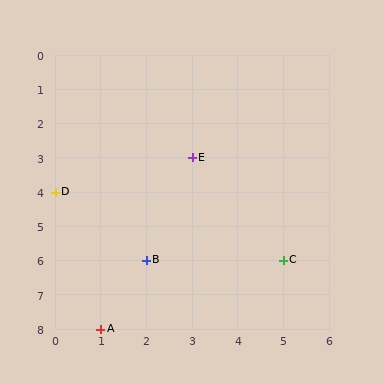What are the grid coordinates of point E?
Point E is at grid coordinates (3, 3).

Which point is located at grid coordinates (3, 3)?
Point E is at (3, 3).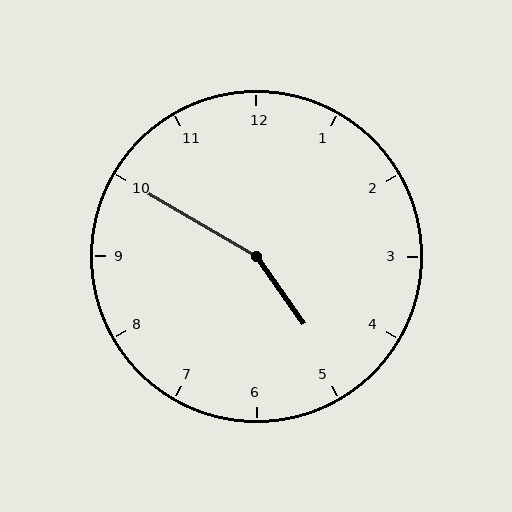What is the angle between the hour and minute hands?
Approximately 155 degrees.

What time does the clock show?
4:50.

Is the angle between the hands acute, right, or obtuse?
It is obtuse.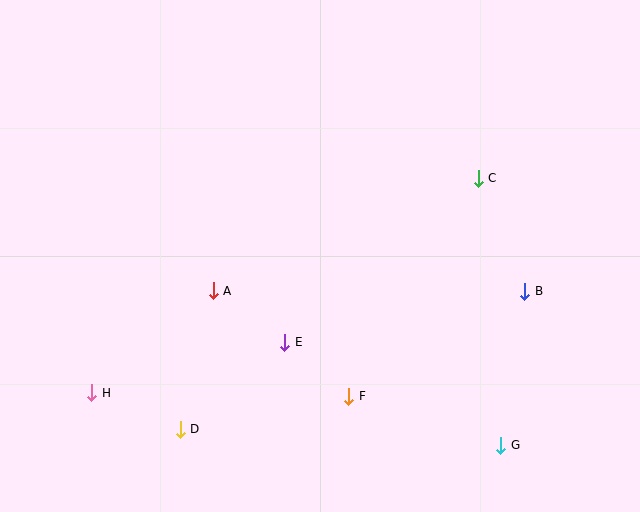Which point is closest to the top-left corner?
Point A is closest to the top-left corner.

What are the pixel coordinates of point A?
Point A is at (213, 291).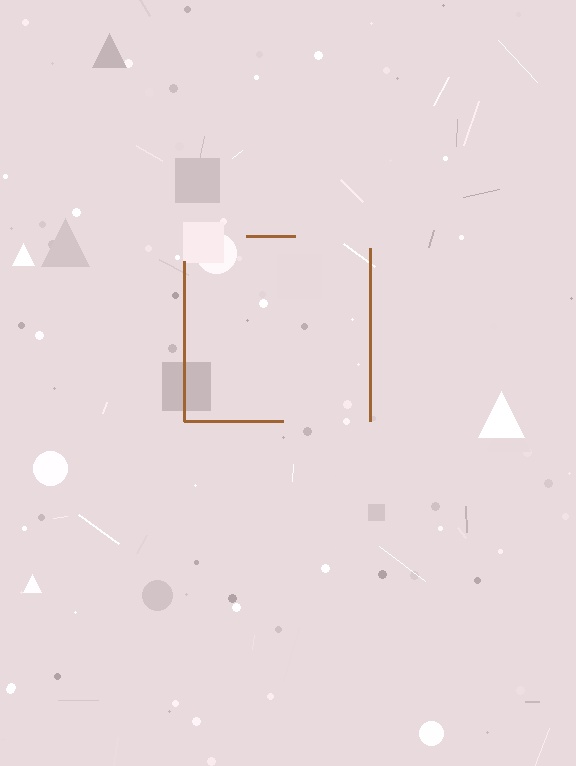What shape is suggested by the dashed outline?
The dashed outline suggests a square.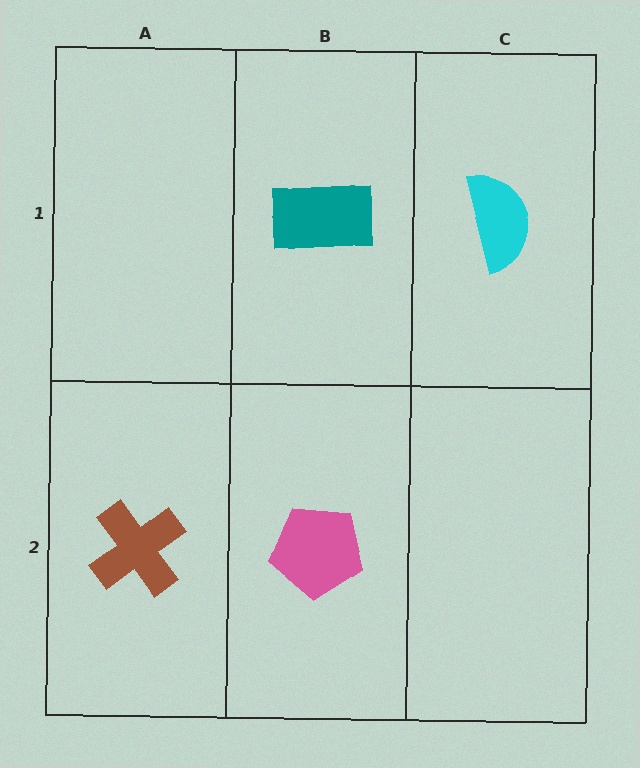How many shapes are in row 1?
2 shapes.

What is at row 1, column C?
A cyan semicircle.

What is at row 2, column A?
A brown cross.